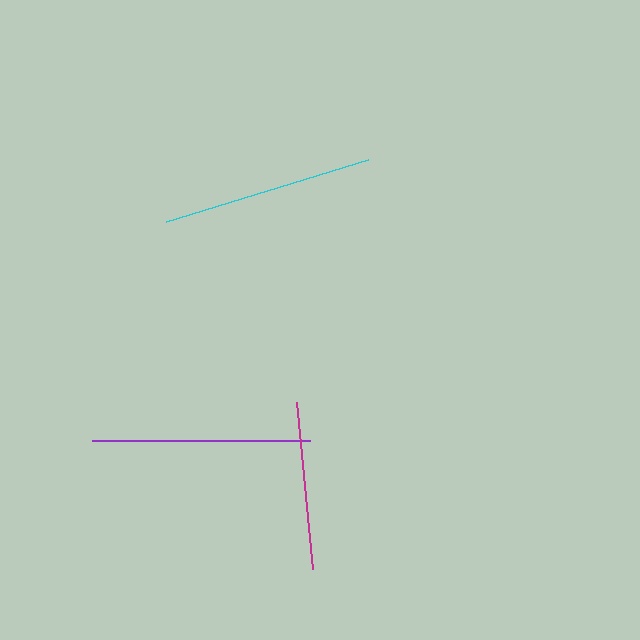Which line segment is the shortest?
The magenta line is the shortest at approximately 168 pixels.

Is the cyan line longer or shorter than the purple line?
The purple line is longer than the cyan line.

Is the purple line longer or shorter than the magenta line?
The purple line is longer than the magenta line.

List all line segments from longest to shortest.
From longest to shortest: purple, cyan, magenta.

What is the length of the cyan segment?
The cyan segment is approximately 211 pixels long.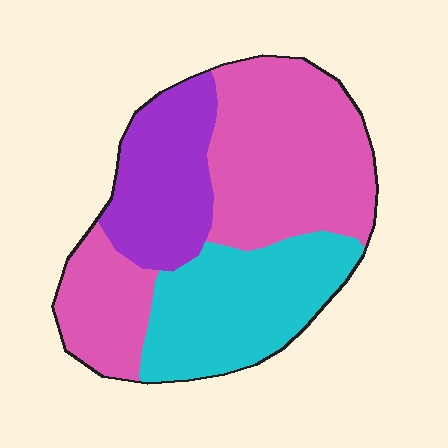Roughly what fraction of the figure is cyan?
Cyan covers around 30% of the figure.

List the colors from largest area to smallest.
From largest to smallest: pink, cyan, purple.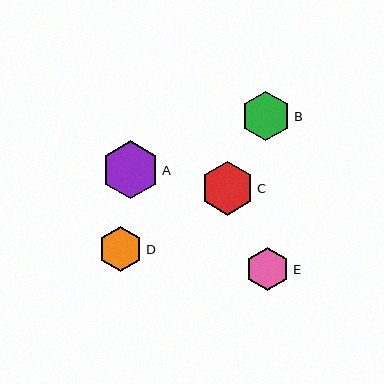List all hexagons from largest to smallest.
From largest to smallest: A, C, B, D, E.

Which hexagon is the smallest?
Hexagon E is the smallest with a size of approximately 44 pixels.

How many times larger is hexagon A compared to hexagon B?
Hexagon A is approximately 1.2 times the size of hexagon B.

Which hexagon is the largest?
Hexagon A is the largest with a size of approximately 58 pixels.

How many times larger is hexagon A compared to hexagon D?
Hexagon A is approximately 1.3 times the size of hexagon D.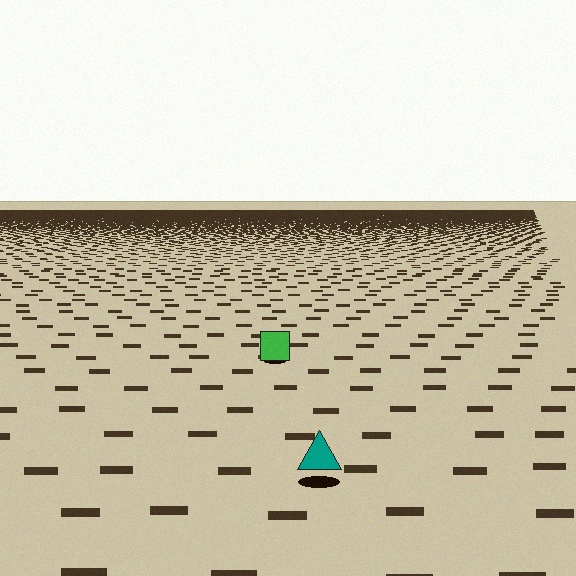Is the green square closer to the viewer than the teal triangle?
No. The teal triangle is closer — you can tell from the texture gradient: the ground texture is coarser near it.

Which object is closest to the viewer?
The teal triangle is closest. The texture marks near it are larger and more spread out.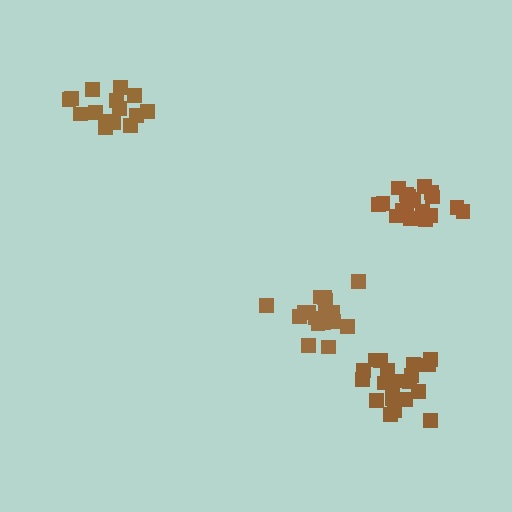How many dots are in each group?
Group 1: 16 dots, Group 2: 20 dots, Group 3: 19 dots, Group 4: 21 dots (76 total).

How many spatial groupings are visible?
There are 4 spatial groupings.